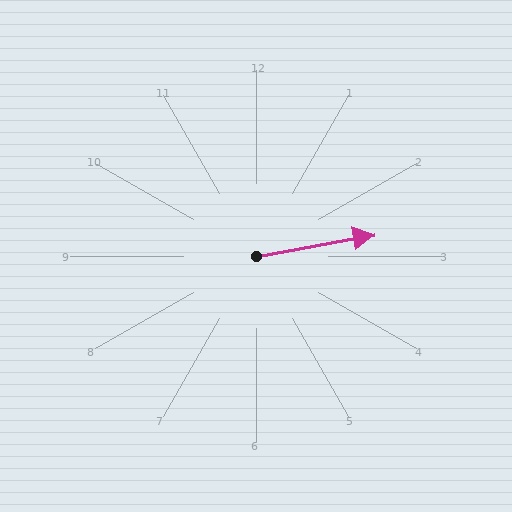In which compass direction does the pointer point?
East.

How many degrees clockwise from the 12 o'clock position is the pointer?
Approximately 80 degrees.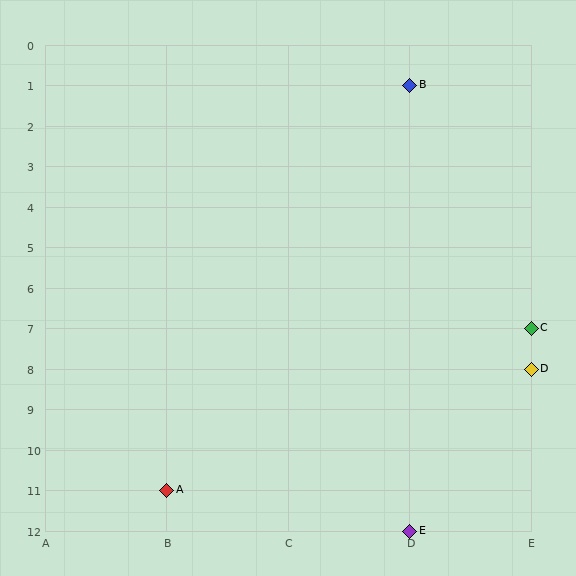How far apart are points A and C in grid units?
Points A and C are 3 columns and 4 rows apart (about 5.0 grid units diagonally).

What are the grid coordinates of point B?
Point B is at grid coordinates (D, 1).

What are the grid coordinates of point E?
Point E is at grid coordinates (D, 12).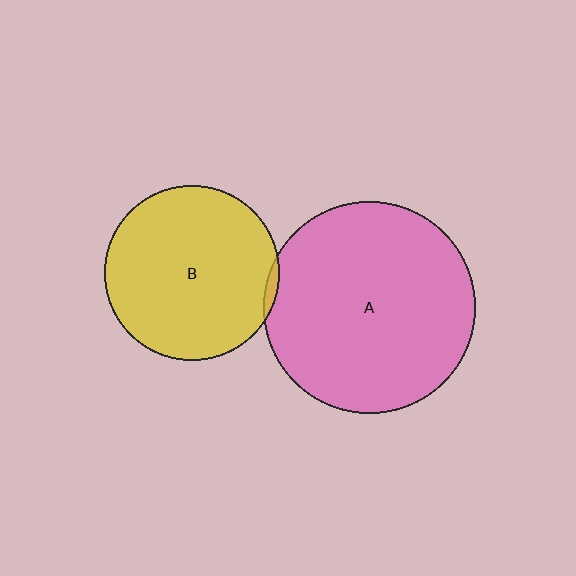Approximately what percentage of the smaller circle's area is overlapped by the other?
Approximately 5%.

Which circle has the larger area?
Circle A (pink).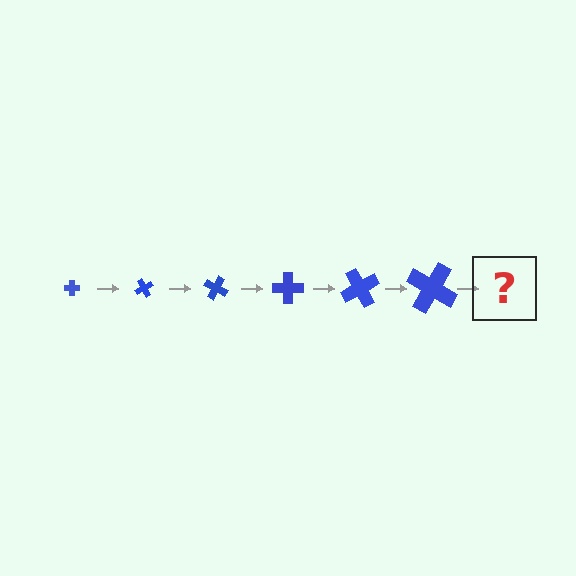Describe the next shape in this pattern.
It should be a cross, larger than the previous one and rotated 360 degrees from the start.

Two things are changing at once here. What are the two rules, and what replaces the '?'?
The two rules are that the cross grows larger each step and it rotates 60 degrees each step. The '?' should be a cross, larger than the previous one and rotated 360 degrees from the start.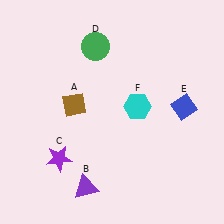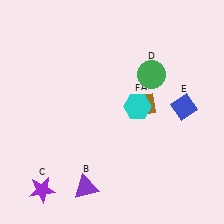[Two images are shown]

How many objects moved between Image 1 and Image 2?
3 objects moved between the two images.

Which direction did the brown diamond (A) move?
The brown diamond (A) moved right.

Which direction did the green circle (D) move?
The green circle (D) moved right.